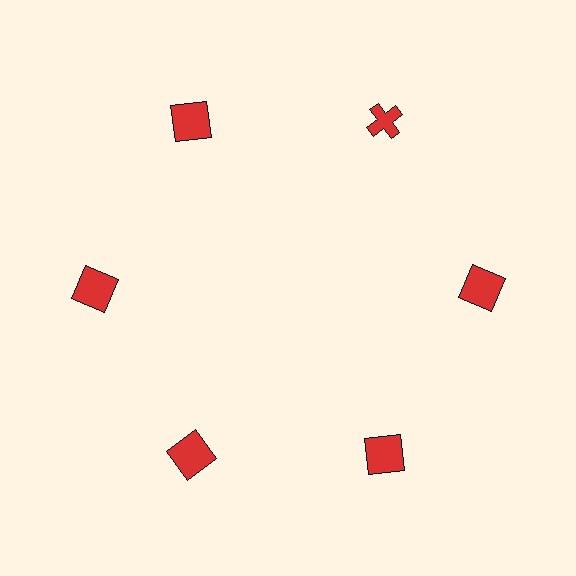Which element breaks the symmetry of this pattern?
The red cross at roughly the 1 o'clock position breaks the symmetry. All other shapes are red squares.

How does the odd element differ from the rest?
It has a different shape: cross instead of square.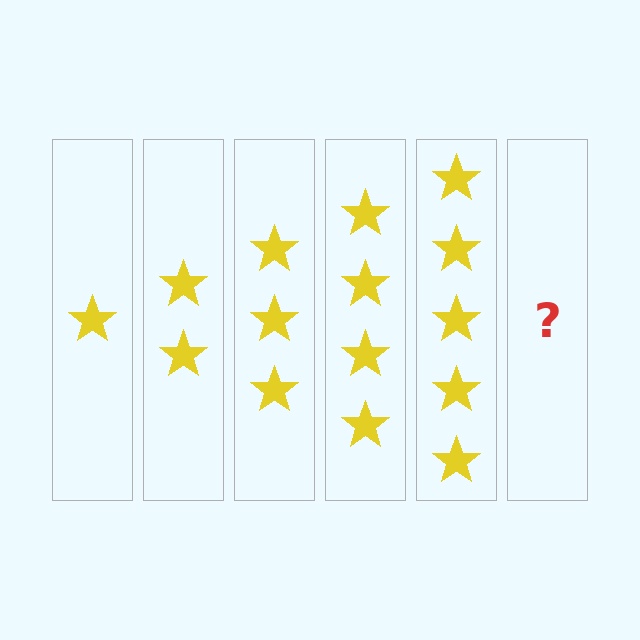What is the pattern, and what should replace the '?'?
The pattern is that each step adds one more star. The '?' should be 6 stars.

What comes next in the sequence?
The next element should be 6 stars.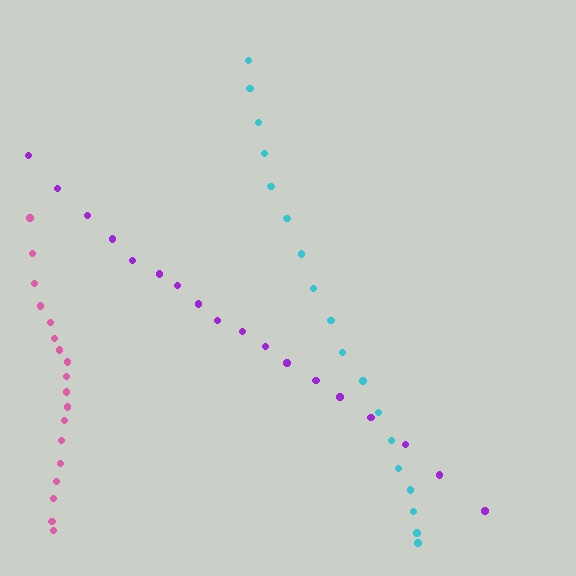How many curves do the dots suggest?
There are 3 distinct paths.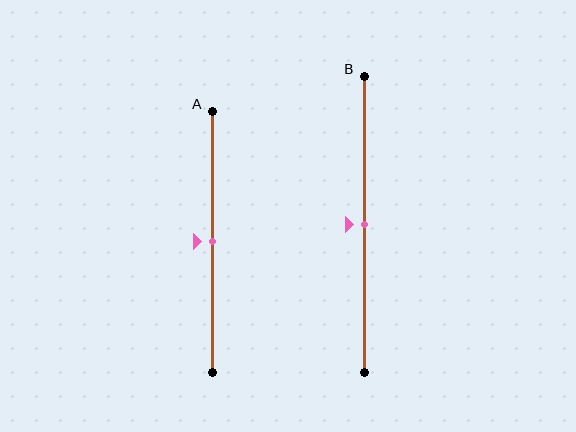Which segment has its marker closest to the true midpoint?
Segment A has its marker closest to the true midpoint.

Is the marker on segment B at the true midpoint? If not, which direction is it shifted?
Yes, the marker on segment B is at the true midpoint.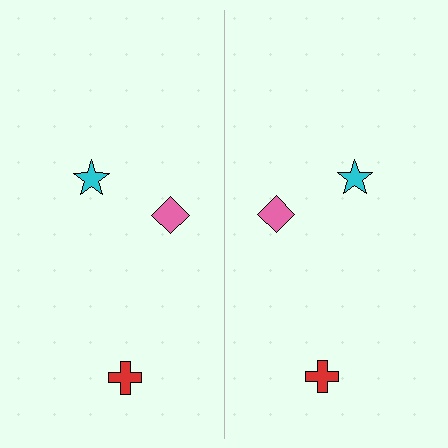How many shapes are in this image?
There are 6 shapes in this image.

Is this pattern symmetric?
Yes, this pattern has bilateral (reflection) symmetry.